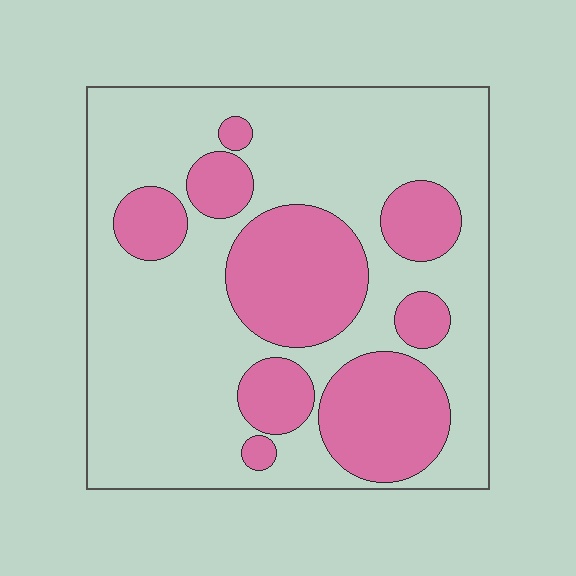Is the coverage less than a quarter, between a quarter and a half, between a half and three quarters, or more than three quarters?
Between a quarter and a half.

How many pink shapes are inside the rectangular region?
9.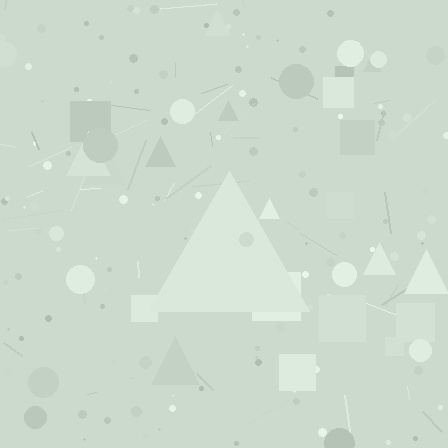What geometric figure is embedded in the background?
A triangle is embedded in the background.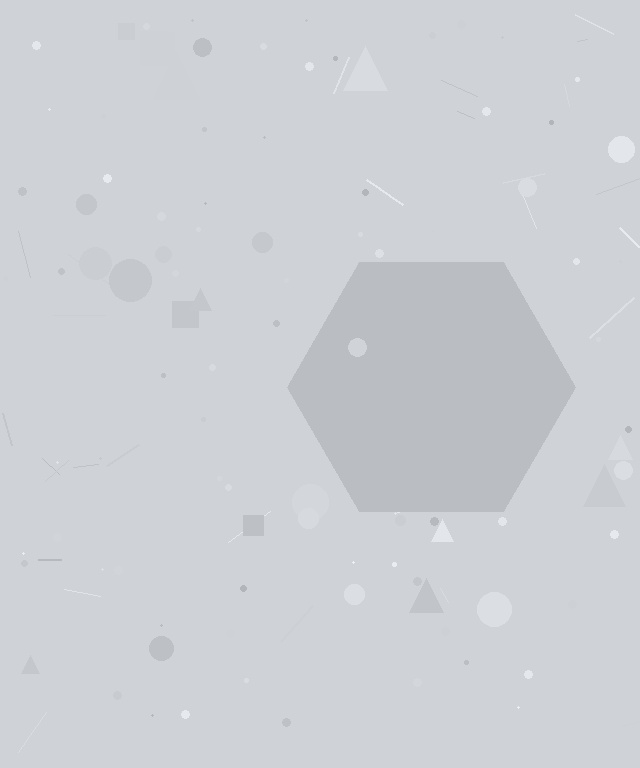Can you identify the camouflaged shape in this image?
The camouflaged shape is a hexagon.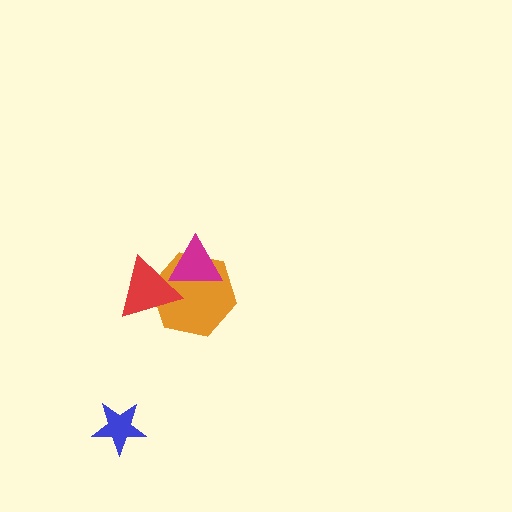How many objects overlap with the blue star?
0 objects overlap with the blue star.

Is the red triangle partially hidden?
No, no other shape covers it.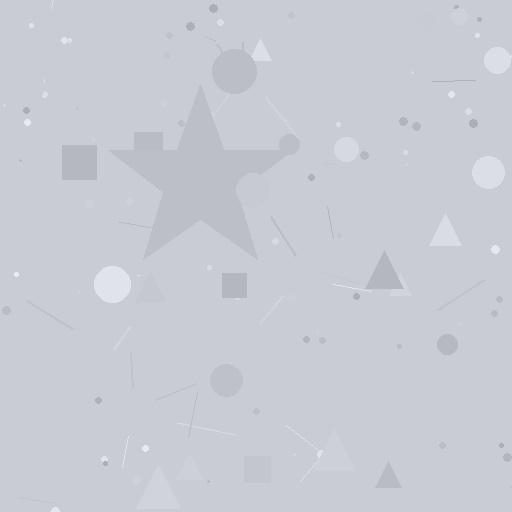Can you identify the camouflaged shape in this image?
The camouflaged shape is a star.